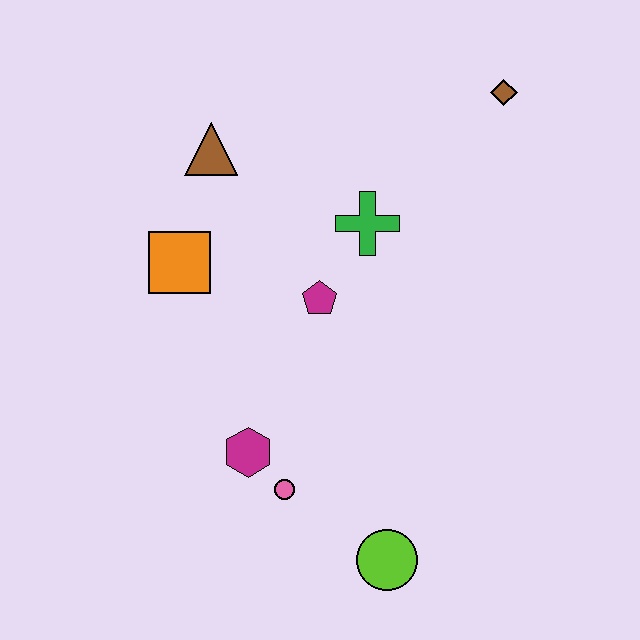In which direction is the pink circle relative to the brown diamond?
The pink circle is below the brown diamond.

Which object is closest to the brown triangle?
The orange square is closest to the brown triangle.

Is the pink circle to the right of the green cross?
No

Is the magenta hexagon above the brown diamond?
No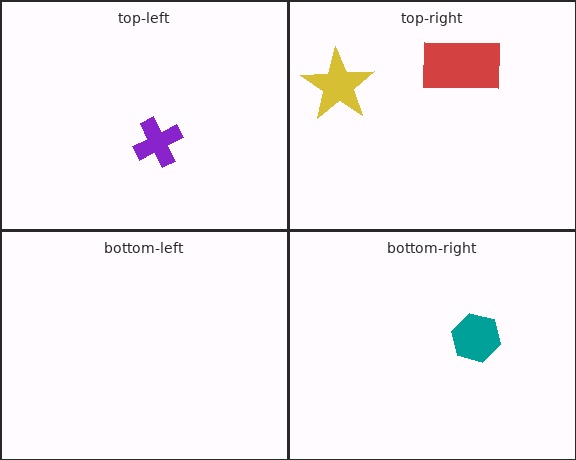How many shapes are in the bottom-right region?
1.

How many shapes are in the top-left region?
1.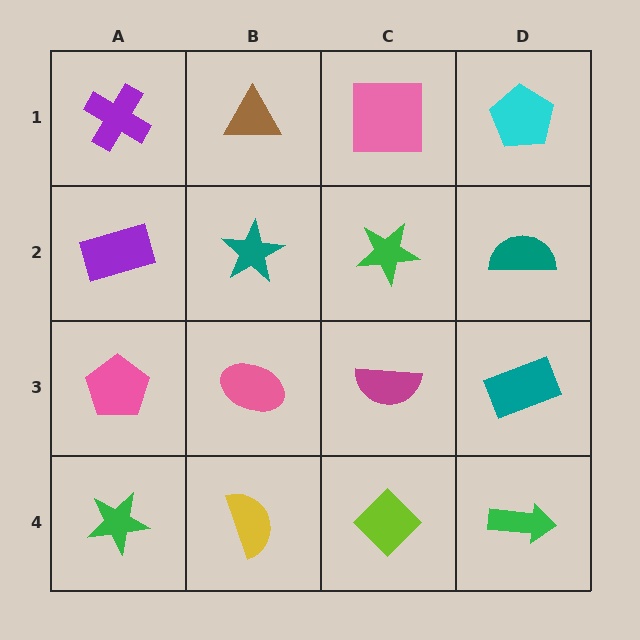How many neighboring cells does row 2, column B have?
4.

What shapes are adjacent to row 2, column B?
A brown triangle (row 1, column B), a pink ellipse (row 3, column B), a purple rectangle (row 2, column A), a green star (row 2, column C).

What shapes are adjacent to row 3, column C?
A green star (row 2, column C), a lime diamond (row 4, column C), a pink ellipse (row 3, column B), a teal rectangle (row 3, column D).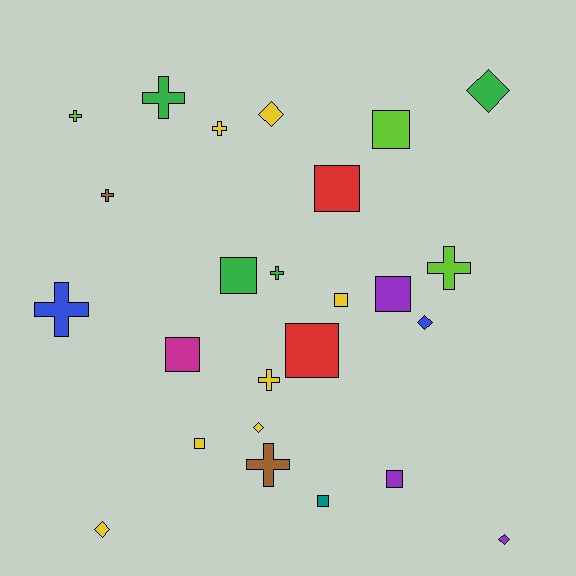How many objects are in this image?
There are 25 objects.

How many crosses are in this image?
There are 9 crosses.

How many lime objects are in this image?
There are 3 lime objects.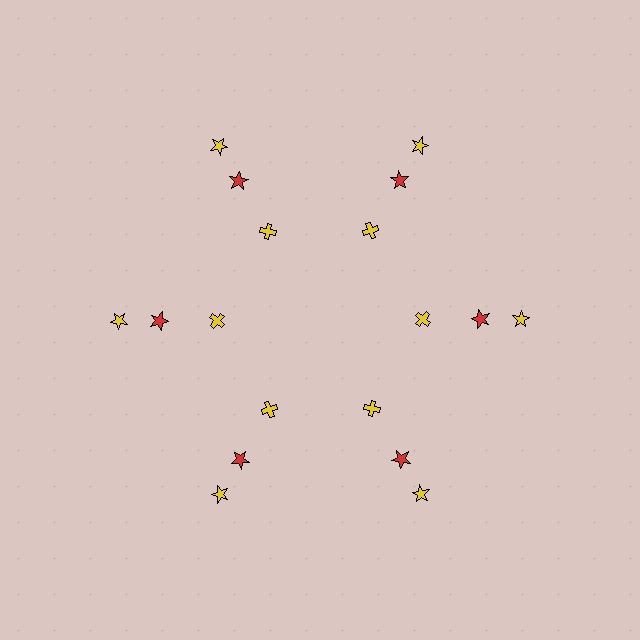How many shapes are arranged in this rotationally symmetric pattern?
There are 18 shapes, arranged in 6 groups of 3.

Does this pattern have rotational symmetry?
Yes, this pattern has 6-fold rotational symmetry. It looks the same after rotating 60 degrees around the center.